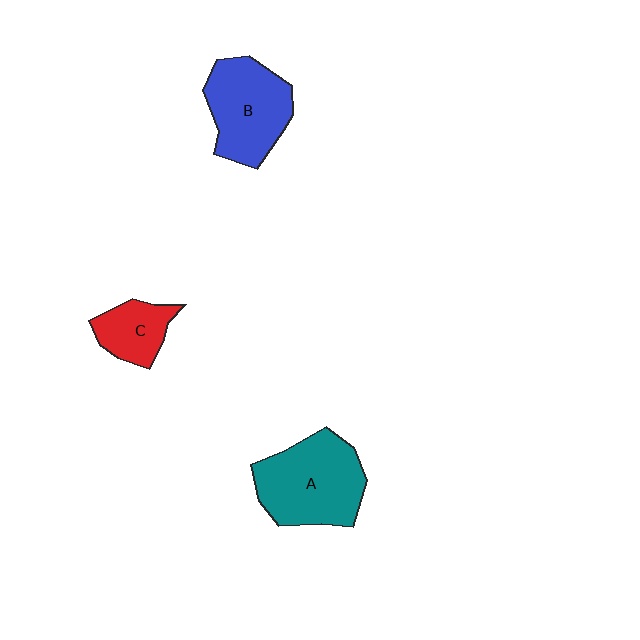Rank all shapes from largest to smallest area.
From largest to smallest: A (teal), B (blue), C (red).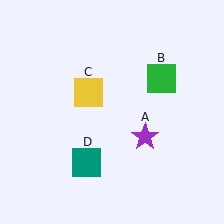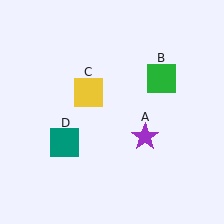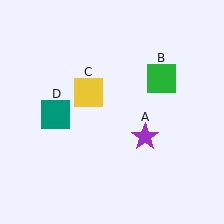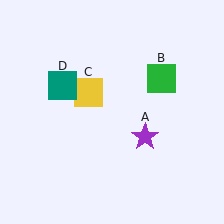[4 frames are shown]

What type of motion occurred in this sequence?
The teal square (object D) rotated clockwise around the center of the scene.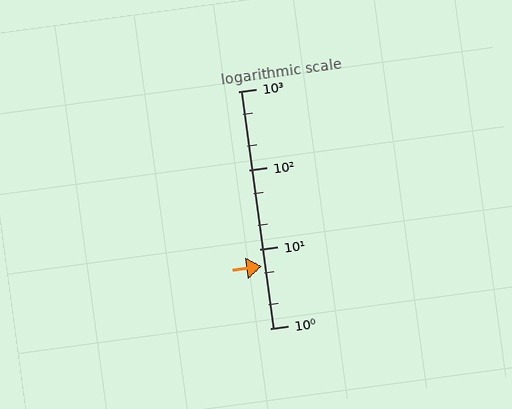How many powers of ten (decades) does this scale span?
The scale spans 3 decades, from 1 to 1000.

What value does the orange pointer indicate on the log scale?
The pointer indicates approximately 6.1.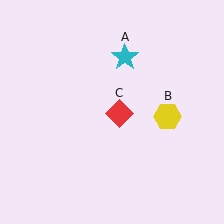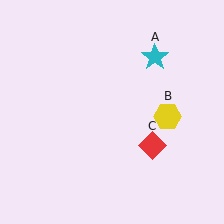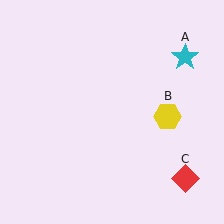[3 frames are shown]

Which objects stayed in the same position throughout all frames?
Yellow hexagon (object B) remained stationary.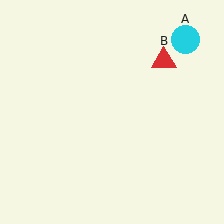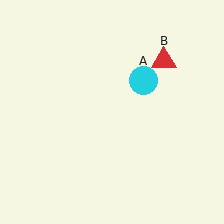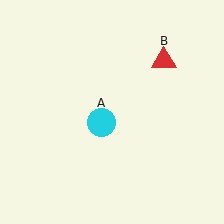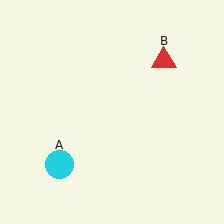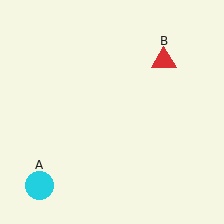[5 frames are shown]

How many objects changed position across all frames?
1 object changed position: cyan circle (object A).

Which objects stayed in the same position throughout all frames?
Red triangle (object B) remained stationary.